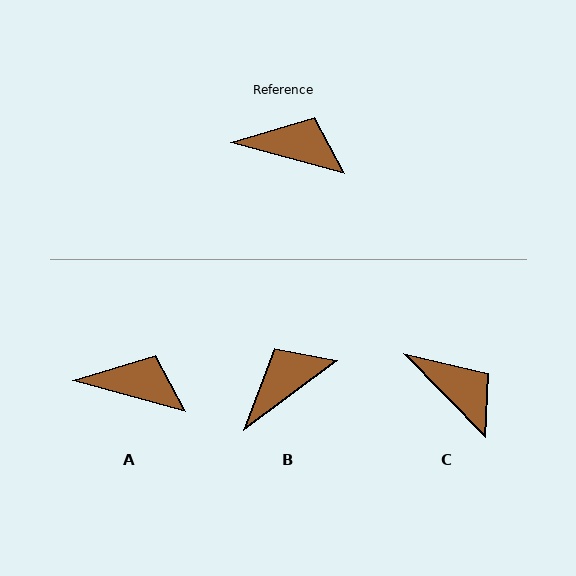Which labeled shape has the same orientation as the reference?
A.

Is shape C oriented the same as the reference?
No, it is off by about 30 degrees.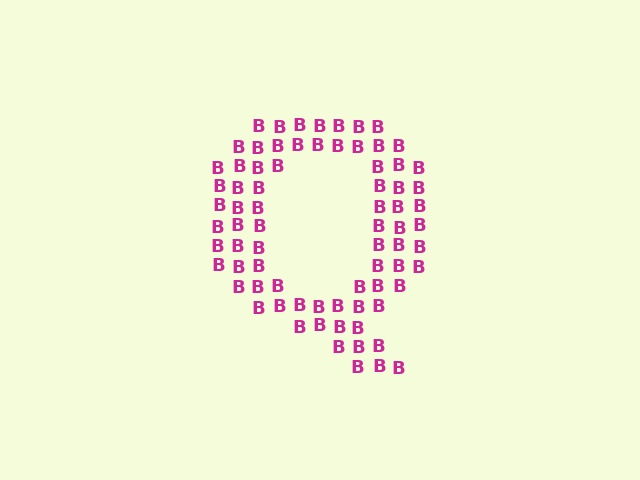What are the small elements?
The small elements are letter B's.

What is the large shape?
The large shape is the letter Q.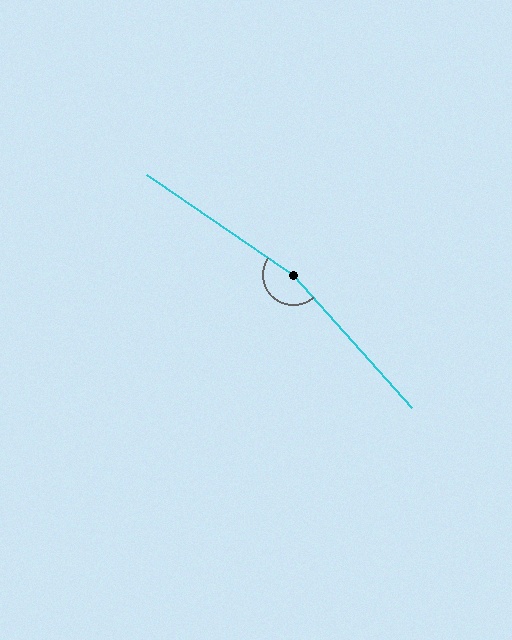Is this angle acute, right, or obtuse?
It is obtuse.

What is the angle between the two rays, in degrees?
Approximately 166 degrees.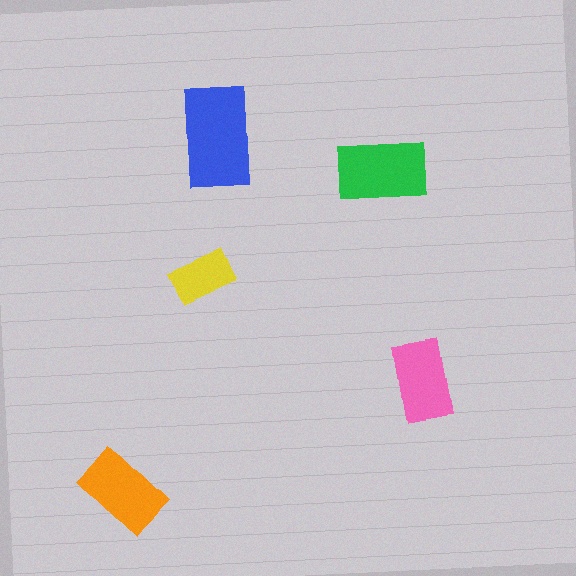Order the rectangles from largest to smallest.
the blue one, the green one, the orange one, the pink one, the yellow one.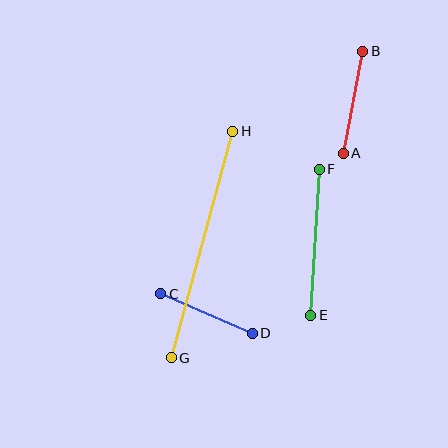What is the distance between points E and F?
The distance is approximately 146 pixels.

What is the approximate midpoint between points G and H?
The midpoint is at approximately (202, 244) pixels.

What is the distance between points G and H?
The distance is approximately 234 pixels.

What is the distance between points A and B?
The distance is approximately 104 pixels.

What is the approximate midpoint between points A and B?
The midpoint is at approximately (353, 102) pixels.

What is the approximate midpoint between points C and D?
The midpoint is at approximately (206, 314) pixels.